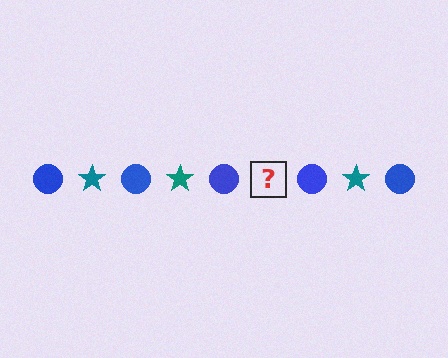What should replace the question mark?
The question mark should be replaced with a teal star.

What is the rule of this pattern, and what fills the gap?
The rule is that the pattern alternates between blue circle and teal star. The gap should be filled with a teal star.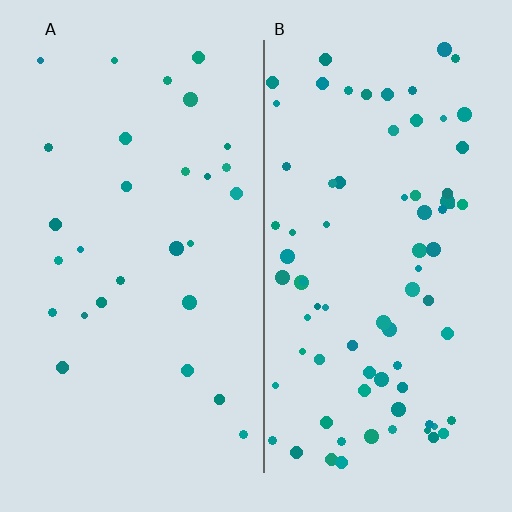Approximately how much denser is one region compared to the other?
Approximately 2.7× — region B over region A.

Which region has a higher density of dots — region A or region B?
B (the right).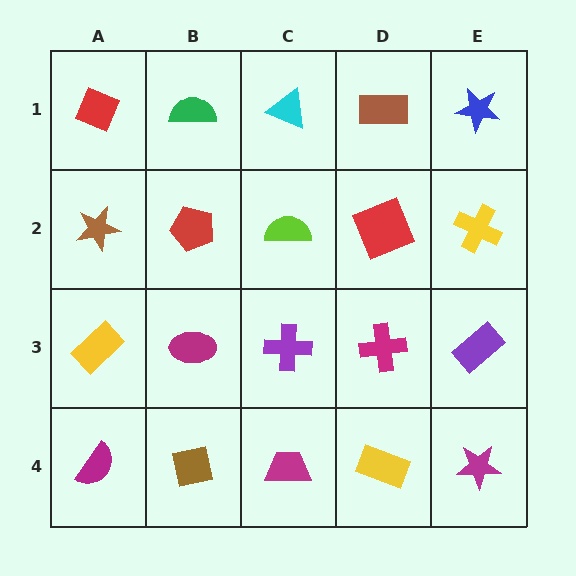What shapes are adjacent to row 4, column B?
A magenta ellipse (row 3, column B), a magenta semicircle (row 4, column A), a magenta trapezoid (row 4, column C).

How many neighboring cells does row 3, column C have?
4.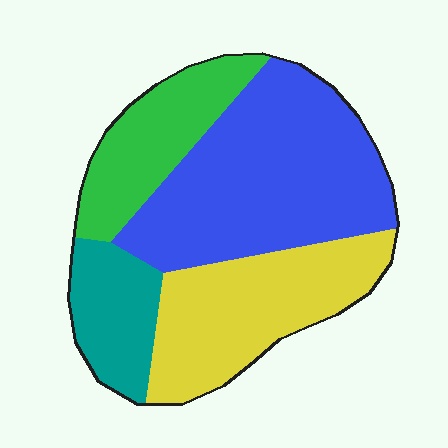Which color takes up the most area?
Blue, at roughly 40%.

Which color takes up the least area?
Teal, at roughly 15%.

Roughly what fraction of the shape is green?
Green covers roughly 20% of the shape.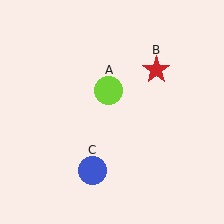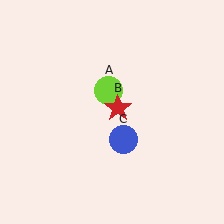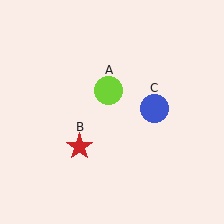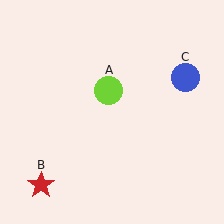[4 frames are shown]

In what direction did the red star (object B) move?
The red star (object B) moved down and to the left.